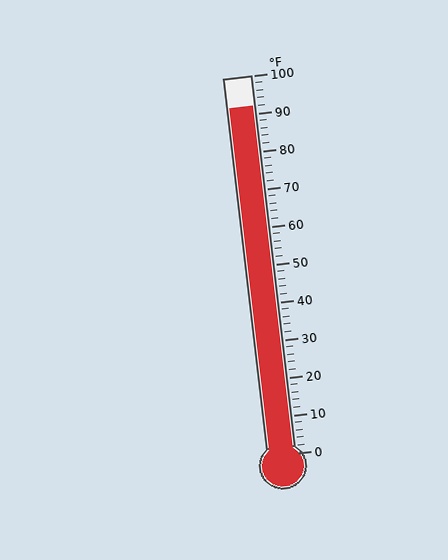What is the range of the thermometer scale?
The thermometer scale ranges from 0°F to 100°F.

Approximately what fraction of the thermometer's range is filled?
The thermometer is filled to approximately 90% of its range.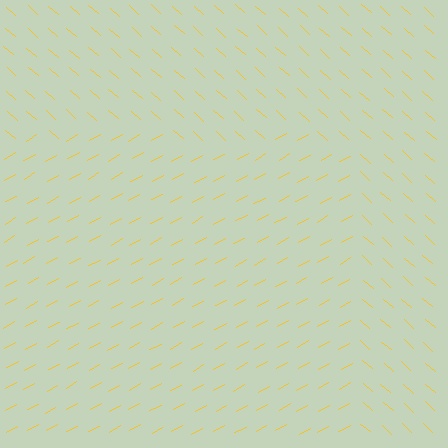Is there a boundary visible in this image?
Yes, there is a texture boundary formed by a change in line orientation.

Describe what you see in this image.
The image is filled with small yellow line segments. A rectangle region in the image has lines oriented differently from the surrounding lines, creating a visible texture boundary.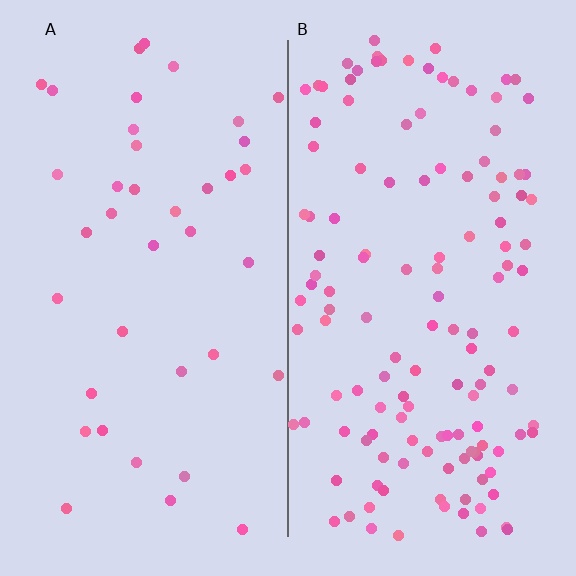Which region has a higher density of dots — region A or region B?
B (the right).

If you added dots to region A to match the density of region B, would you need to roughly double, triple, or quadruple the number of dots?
Approximately triple.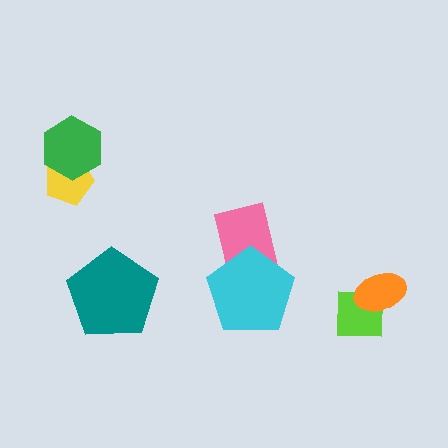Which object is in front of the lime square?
The orange ellipse is in front of the lime square.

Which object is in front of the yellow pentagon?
The green hexagon is in front of the yellow pentagon.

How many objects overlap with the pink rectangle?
1 object overlaps with the pink rectangle.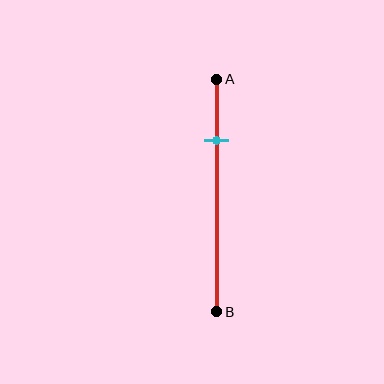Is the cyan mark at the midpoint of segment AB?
No, the mark is at about 25% from A, not at the 50% midpoint.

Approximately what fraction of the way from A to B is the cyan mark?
The cyan mark is approximately 25% of the way from A to B.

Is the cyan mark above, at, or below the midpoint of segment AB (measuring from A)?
The cyan mark is above the midpoint of segment AB.